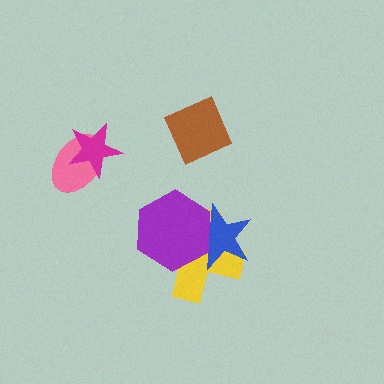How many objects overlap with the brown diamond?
0 objects overlap with the brown diamond.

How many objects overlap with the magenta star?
1 object overlaps with the magenta star.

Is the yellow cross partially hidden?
Yes, it is partially covered by another shape.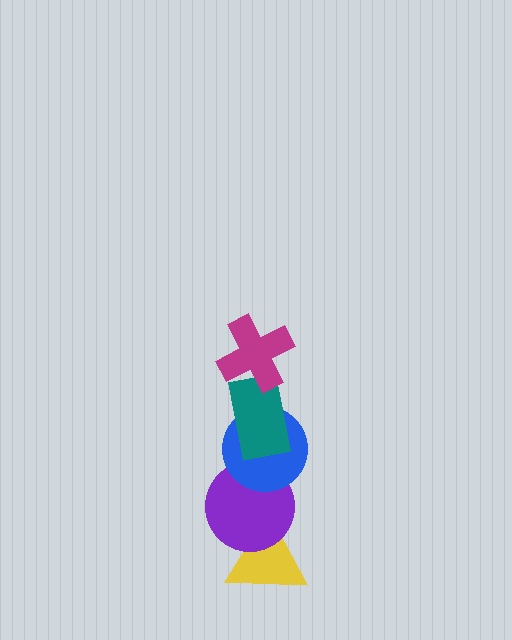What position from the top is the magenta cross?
The magenta cross is 1st from the top.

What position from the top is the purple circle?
The purple circle is 4th from the top.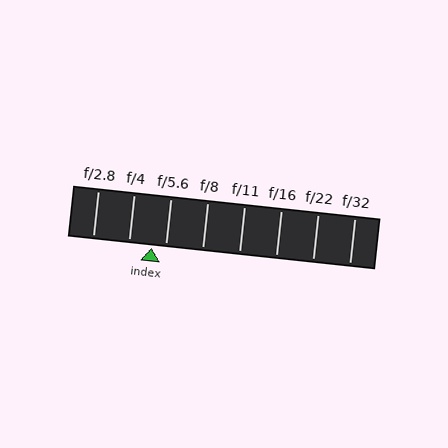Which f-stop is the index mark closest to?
The index mark is closest to f/5.6.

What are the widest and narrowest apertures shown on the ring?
The widest aperture shown is f/2.8 and the narrowest is f/32.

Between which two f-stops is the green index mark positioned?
The index mark is between f/4 and f/5.6.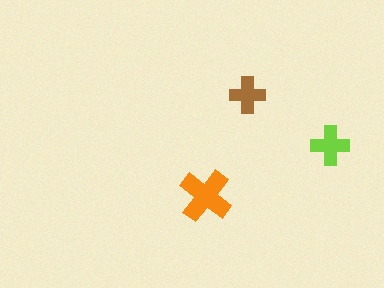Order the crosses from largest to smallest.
the orange one, the lime one, the brown one.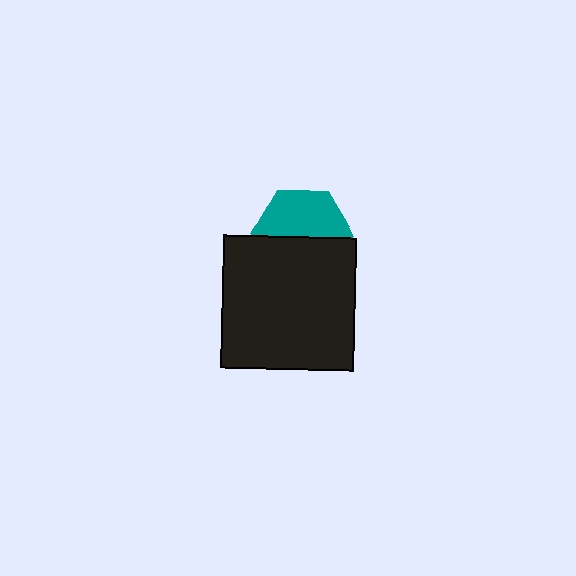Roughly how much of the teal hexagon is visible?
About half of it is visible (roughly 51%).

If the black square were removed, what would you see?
You would see the complete teal hexagon.